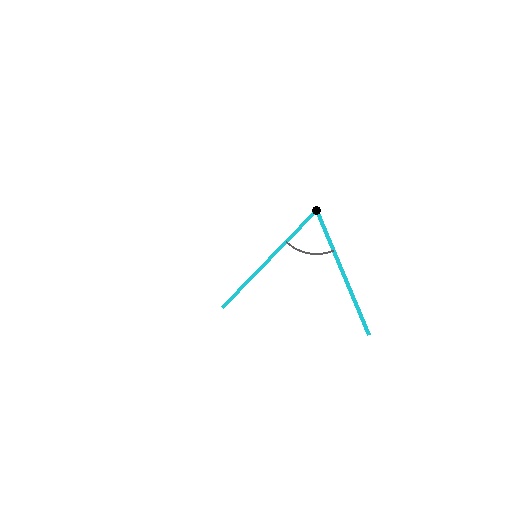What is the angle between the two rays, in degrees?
Approximately 67 degrees.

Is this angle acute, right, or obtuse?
It is acute.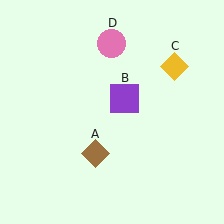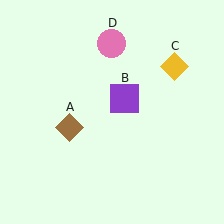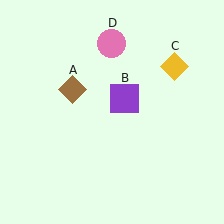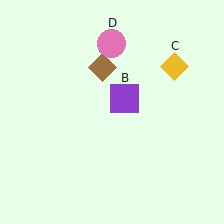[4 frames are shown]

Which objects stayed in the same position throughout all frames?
Purple square (object B) and yellow diamond (object C) and pink circle (object D) remained stationary.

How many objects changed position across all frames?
1 object changed position: brown diamond (object A).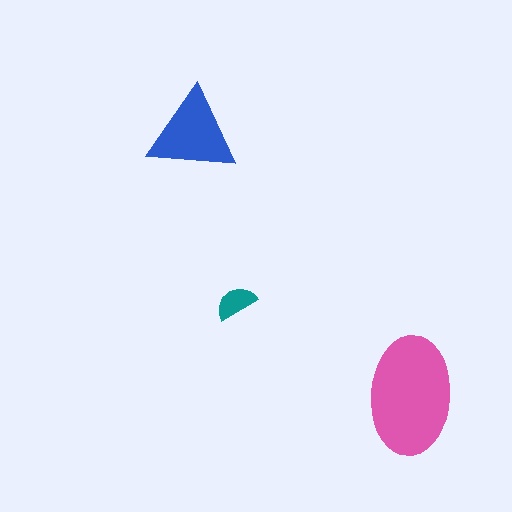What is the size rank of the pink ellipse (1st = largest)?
1st.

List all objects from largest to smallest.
The pink ellipse, the blue triangle, the teal semicircle.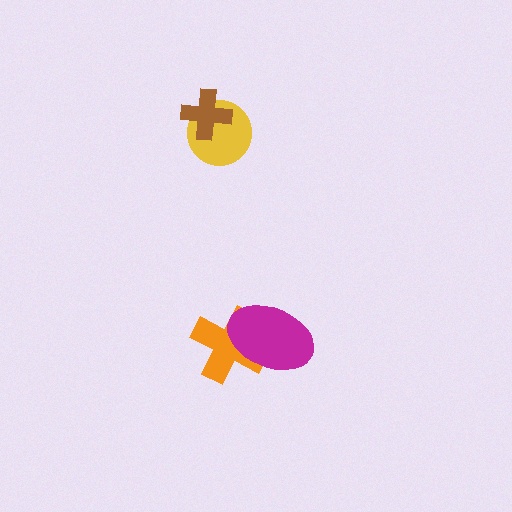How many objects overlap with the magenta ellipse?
1 object overlaps with the magenta ellipse.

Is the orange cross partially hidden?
Yes, it is partially covered by another shape.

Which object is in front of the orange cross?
The magenta ellipse is in front of the orange cross.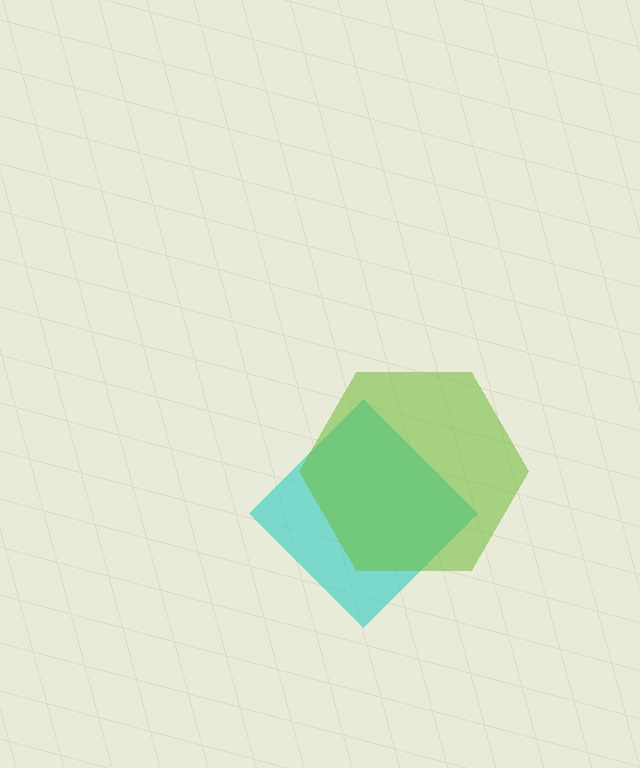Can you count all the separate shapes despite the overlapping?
Yes, there are 2 separate shapes.